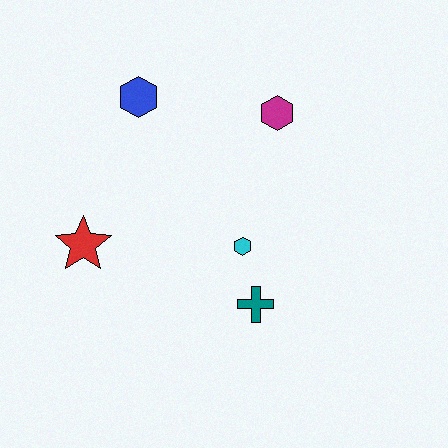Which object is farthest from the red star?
The magenta hexagon is farthest from the red star.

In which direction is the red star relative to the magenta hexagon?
The red star is to the left of the magenta hexagon.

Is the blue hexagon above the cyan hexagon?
Yes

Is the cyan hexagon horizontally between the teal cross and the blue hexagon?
Yes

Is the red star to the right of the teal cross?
No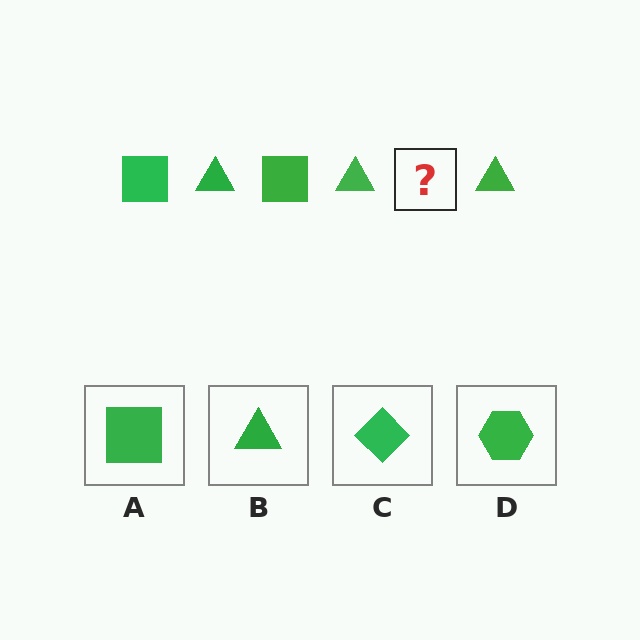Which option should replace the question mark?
Option A.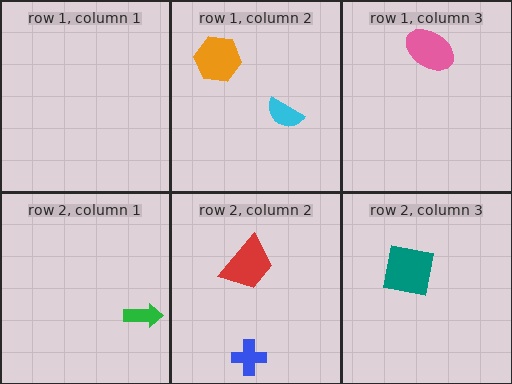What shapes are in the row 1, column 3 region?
The pink ellipse.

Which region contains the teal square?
The row 2, column 3 region.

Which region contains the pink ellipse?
The row 1, column 3 region.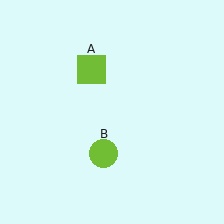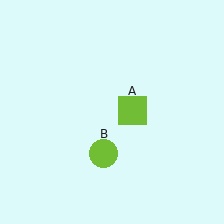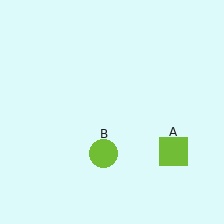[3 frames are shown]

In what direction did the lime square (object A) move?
The lime square (object A) moved down and to the right.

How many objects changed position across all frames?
1 object changed position: lime square (object A).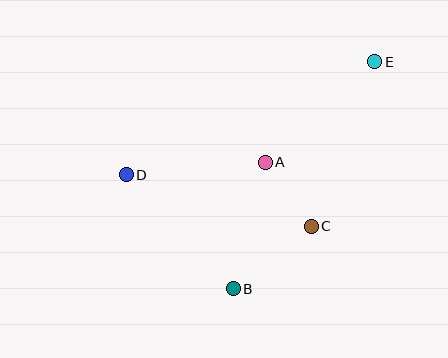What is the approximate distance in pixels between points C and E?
The distance between C and E is approximately 176 pixels.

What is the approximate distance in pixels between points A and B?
The distance between A and B is approximately 131 pixels.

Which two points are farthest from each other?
Points D and E are farthest from each other.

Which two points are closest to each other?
Points A and C are closest to each other.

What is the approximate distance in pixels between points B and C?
The distance between B and C is approximately 100 pixels.